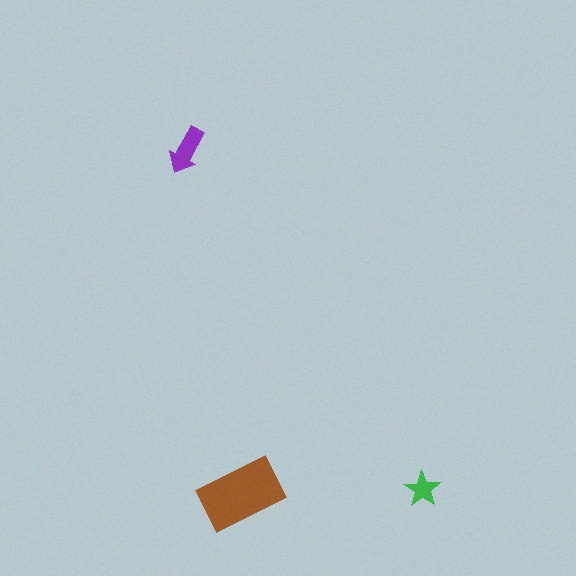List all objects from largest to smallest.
The brown rectangle, the purple arrow, the green star.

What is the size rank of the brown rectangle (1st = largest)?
1st.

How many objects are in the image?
There are 3 objects in the image.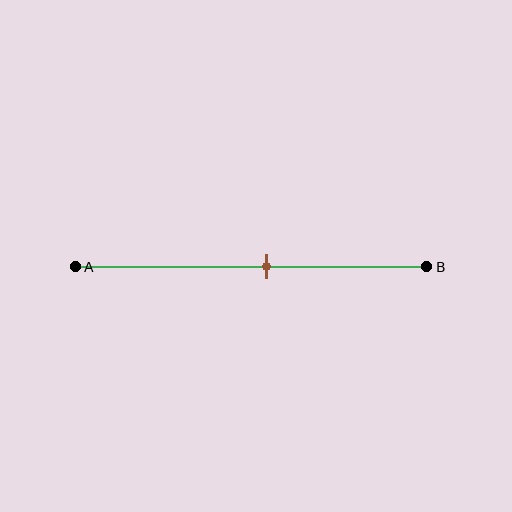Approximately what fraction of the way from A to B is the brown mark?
The brown mark is approximately 55% of the way from A to B.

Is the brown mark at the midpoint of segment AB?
No, the mark is at about 55% from A, not at the 50% midpoint.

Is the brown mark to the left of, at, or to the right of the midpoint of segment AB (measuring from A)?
The brown mark is to the right of the midpoint of segment AB.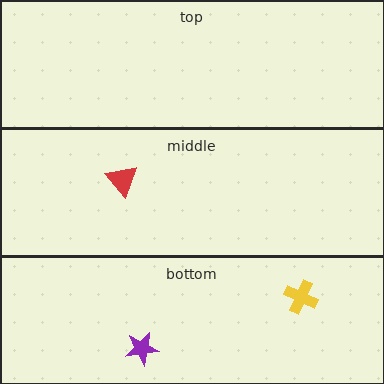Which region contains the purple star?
The bottom region.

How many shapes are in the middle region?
1.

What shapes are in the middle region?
The red triangle.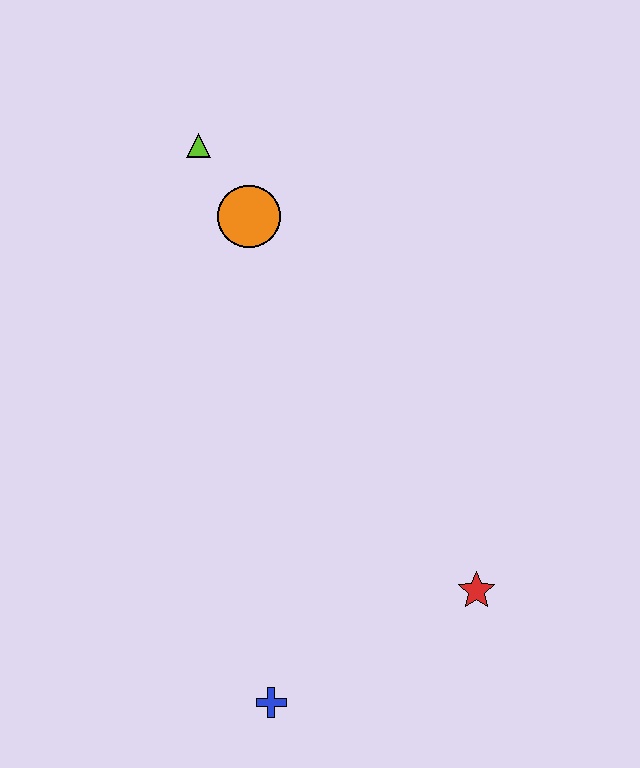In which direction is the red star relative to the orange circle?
The red star is below the orange circle.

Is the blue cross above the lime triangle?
No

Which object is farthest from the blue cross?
The lime triangle is farthest from the blue cross.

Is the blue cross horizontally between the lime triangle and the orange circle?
No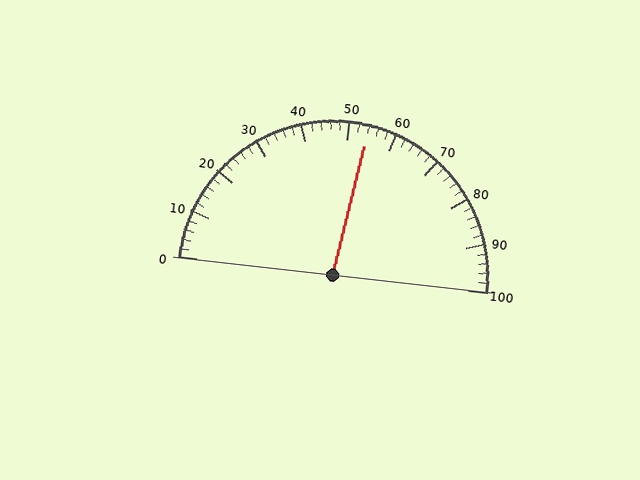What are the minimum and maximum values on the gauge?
The gauge ranges from 0 to 100.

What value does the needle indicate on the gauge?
The needle indicates approximately 54.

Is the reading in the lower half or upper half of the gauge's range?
The reading is in the upper half of the range (0 to 100).